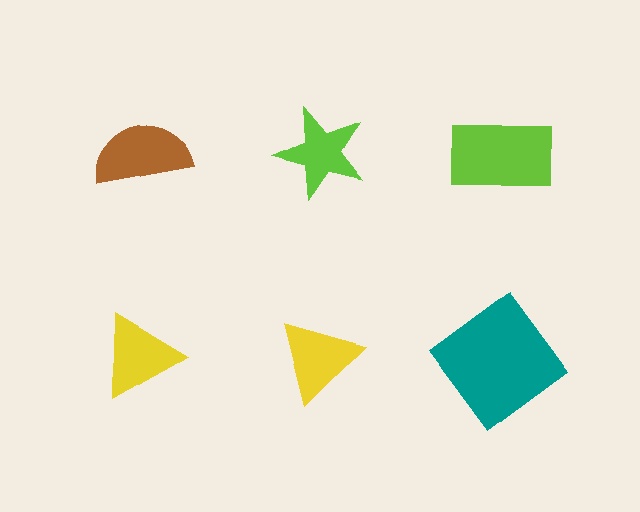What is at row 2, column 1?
A yellow triangle.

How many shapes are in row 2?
3 shapes.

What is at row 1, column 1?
A brown semicircle.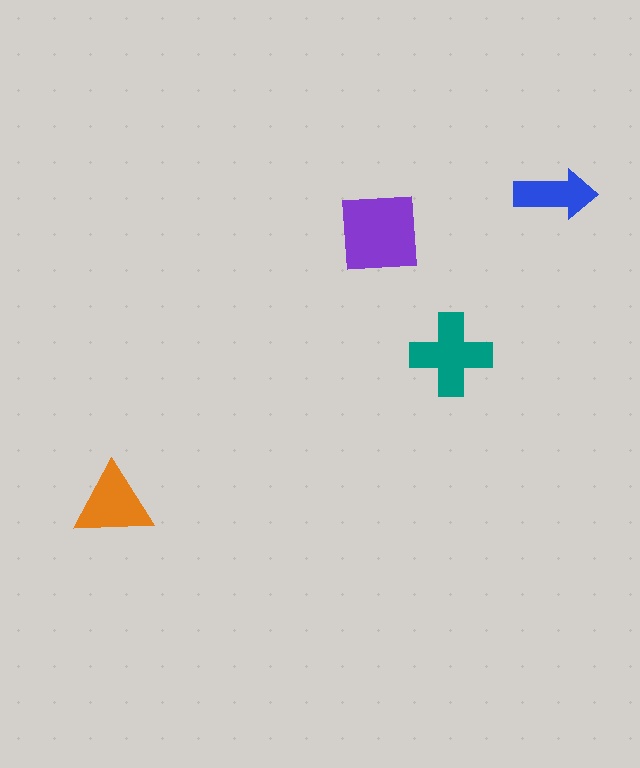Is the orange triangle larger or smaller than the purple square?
Smaller.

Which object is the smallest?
The blue arrow.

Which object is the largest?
The purple square.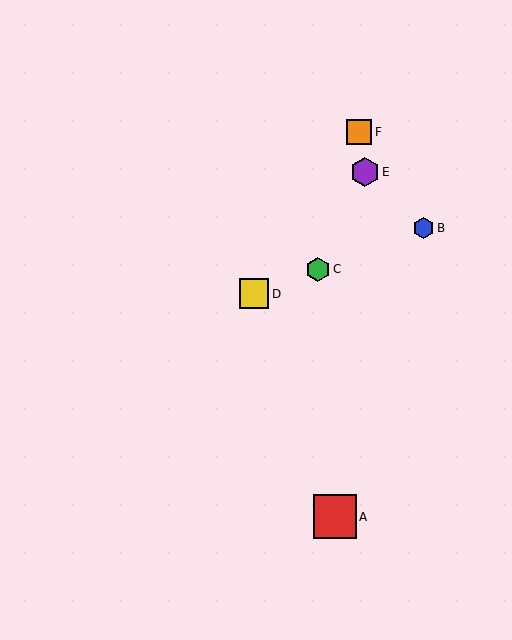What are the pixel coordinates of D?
Object D is at (254, 294).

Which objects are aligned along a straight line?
Objects B, C, D are aligned along a straight line.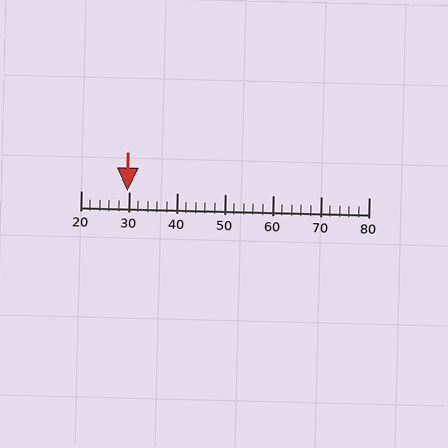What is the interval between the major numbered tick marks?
The major tick marks are spaced 10 units apart.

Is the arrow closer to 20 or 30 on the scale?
The arrow is closer to 30.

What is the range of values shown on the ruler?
The ruler shows values from 20 to 80.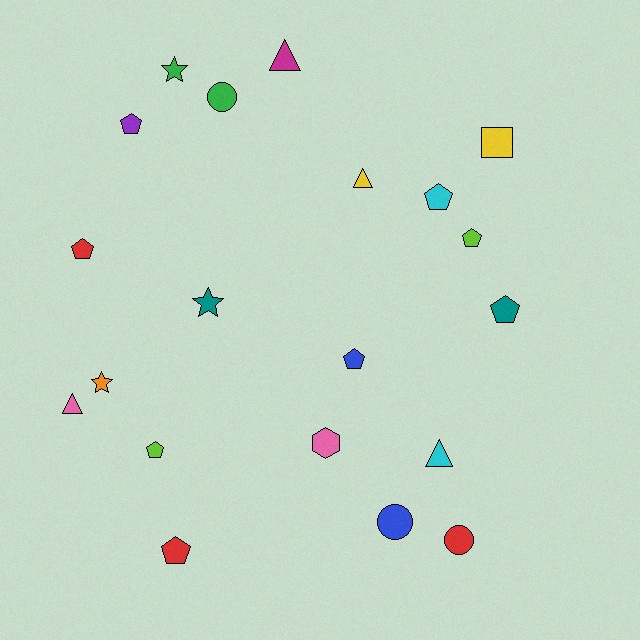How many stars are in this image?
There are 3 stars.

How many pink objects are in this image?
There are 2 pink objects.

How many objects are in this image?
There are 20 objects.